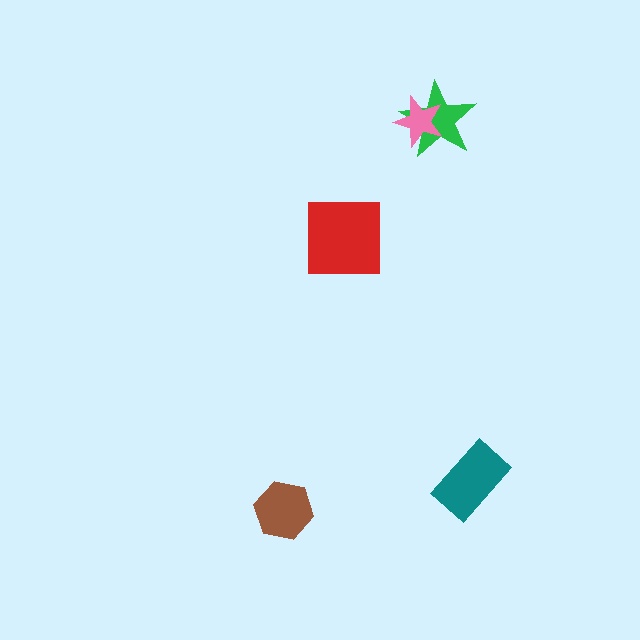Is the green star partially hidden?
Yes, it is partially covered by another shape.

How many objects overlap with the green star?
1 object overlaps with the green star.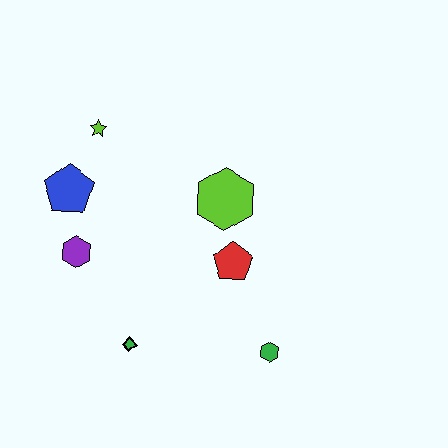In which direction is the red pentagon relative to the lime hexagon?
The red pentagon is below the lime hexagon.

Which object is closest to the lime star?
The blue pentagon is closest to the lime star.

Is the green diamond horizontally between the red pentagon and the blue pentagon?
Yes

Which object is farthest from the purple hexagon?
The green hexagon is farthest from the purple hexagon.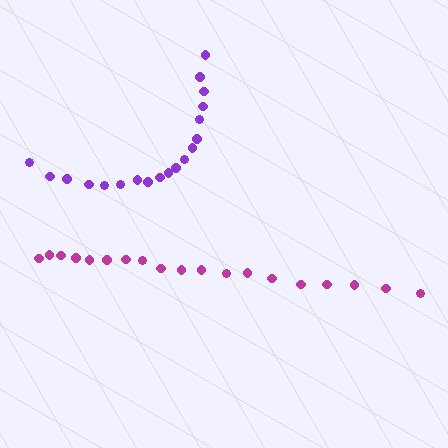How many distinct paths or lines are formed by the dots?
There are 2 distinct paths.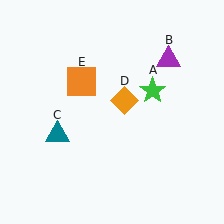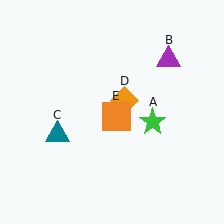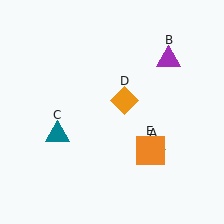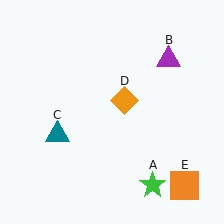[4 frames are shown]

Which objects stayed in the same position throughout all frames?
Purple triangle (object B) and teal triangle (object C) and orange diamond (object D) remained stationary.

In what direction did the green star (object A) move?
The green star (object A) moved down.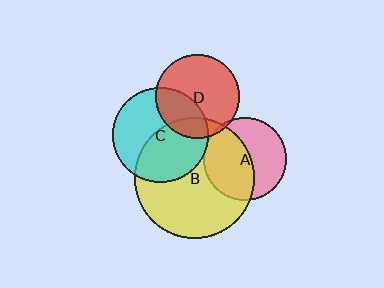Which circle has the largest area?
Circle B (yellow).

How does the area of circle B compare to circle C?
Approximately 1.6 times.